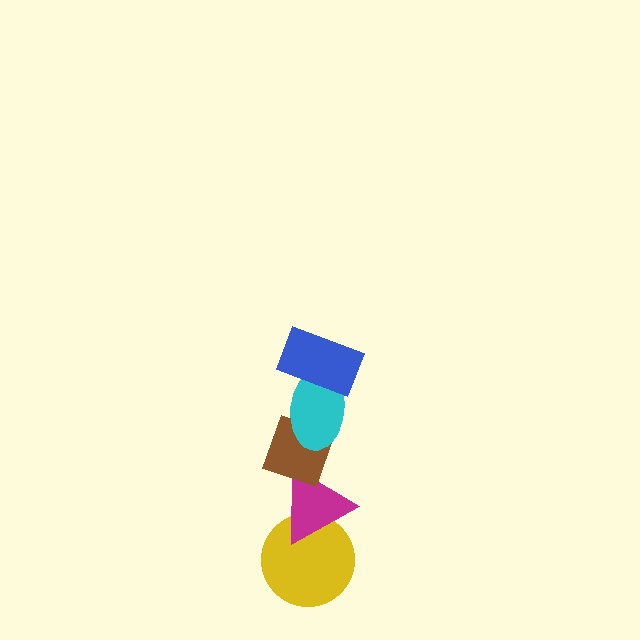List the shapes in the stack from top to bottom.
From top to bottom: the blue rectangle, the cyan ellipse, the brown diamond, the magenta triangle, the yellow circle.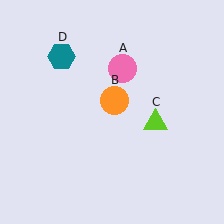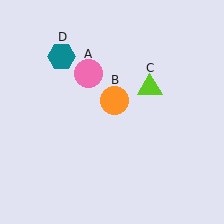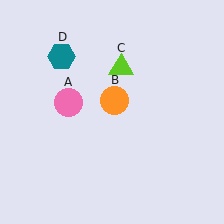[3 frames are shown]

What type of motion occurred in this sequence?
The pink circle (object A), lime triangle (object C) rotated counterclockwise around the center of the scene.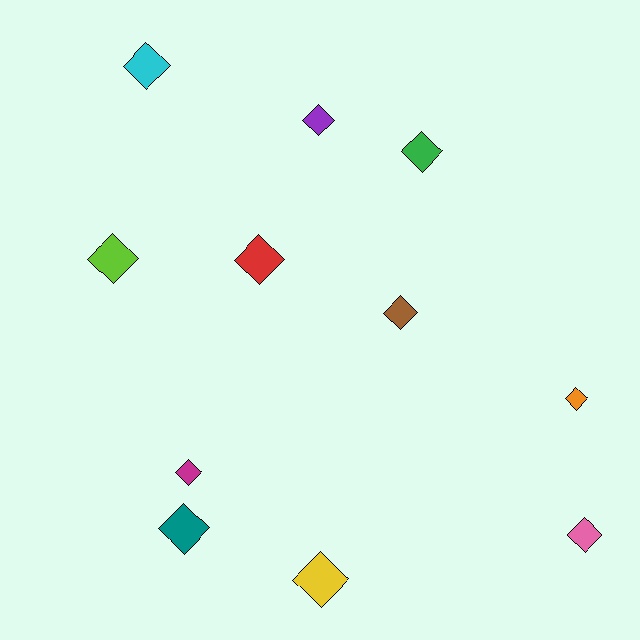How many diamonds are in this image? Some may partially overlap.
There are 11 diamonds.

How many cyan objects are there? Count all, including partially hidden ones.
There is 1 cyan object.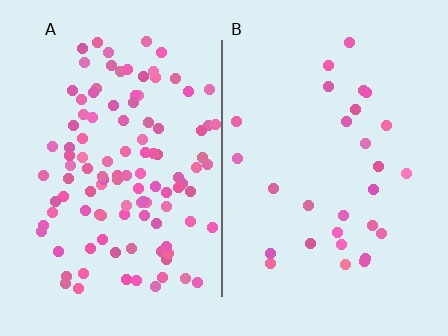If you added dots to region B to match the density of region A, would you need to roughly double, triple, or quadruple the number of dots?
Approximately quadruple.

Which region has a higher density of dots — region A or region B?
A (the left).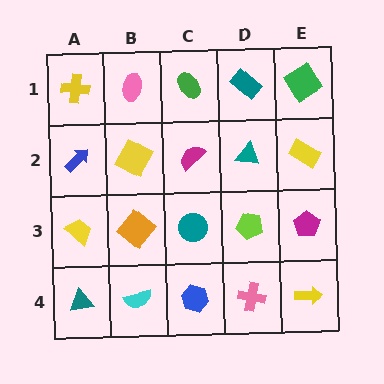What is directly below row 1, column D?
A teal triangle.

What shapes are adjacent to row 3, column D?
A teal triangle (row 2, column D), a pink cross (row 4, column D), a teal circle (row 3, column C), a magenta pentagon (row 3, column E).